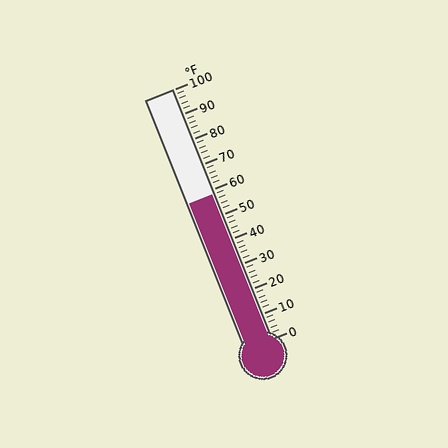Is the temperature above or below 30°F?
The temperature is above 30°F.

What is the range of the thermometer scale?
The thermometer scale ranges from 0°F to 100°F.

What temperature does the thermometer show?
The thermometer shows approximately 58°F.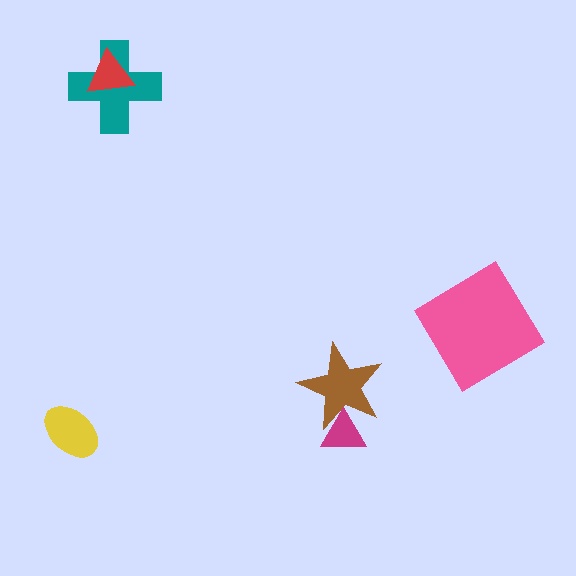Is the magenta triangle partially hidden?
Yes, it is partially covered by another shape.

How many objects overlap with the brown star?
1 object overlaps with the brown star.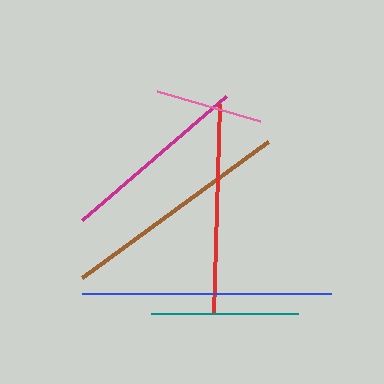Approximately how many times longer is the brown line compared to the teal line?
The brown line is approximately 1.6 times the length of the teal line.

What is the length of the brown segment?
The brown segment is approximately 230 pixels long.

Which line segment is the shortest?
The pink line is the shortest at approximately 108 pixels.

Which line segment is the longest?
The blue line is the longest at approximately 249 pixels.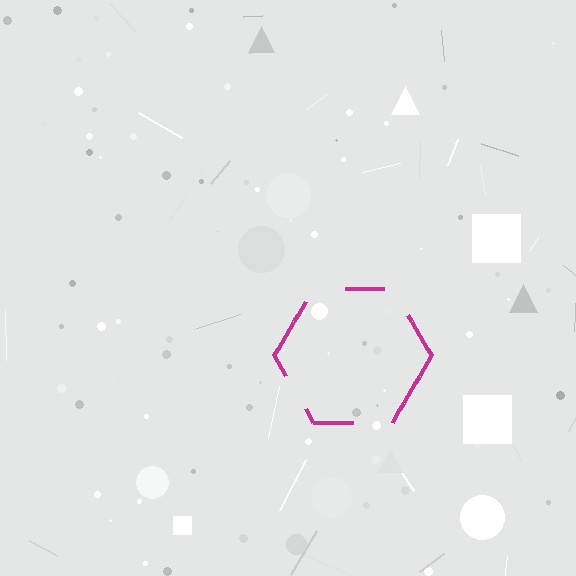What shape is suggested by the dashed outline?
The dashed outline suggests a hexagon.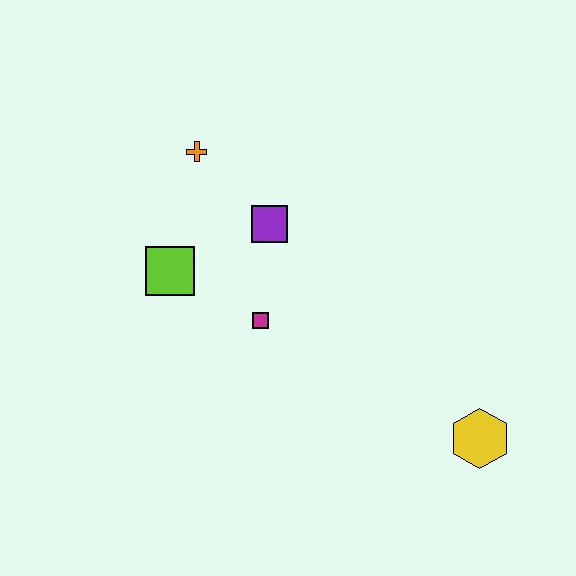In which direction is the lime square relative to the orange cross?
The lime square is below the orange cross.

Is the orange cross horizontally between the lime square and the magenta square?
Yes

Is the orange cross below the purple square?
No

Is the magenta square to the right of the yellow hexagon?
No